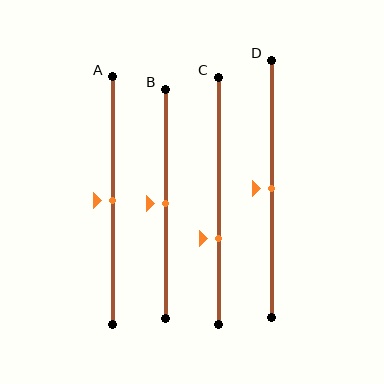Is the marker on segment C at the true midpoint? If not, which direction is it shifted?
No, the marker on segment C is shifted downward by about 15% of the segment length.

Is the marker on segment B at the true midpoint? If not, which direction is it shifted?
Yes, the marker on segment B is at the true midpoint.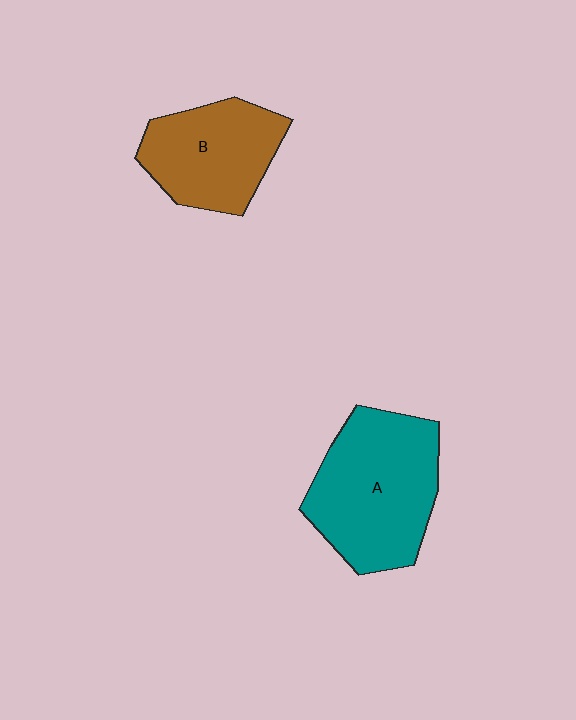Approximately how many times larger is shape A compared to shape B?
Approximately 1.4 times.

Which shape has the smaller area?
Shape B (brown).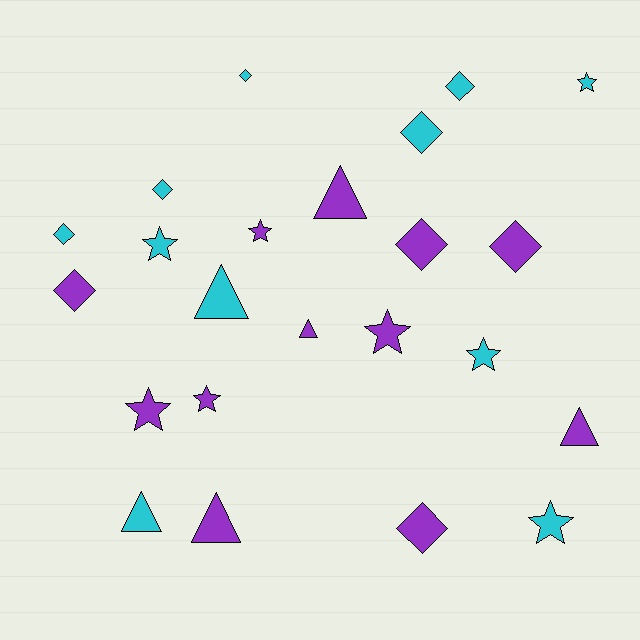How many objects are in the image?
There are 23 objects.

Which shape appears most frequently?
Diamond, with 9 objects.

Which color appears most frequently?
Purple, with 12 objects.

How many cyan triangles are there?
There are 2 cyan triangles.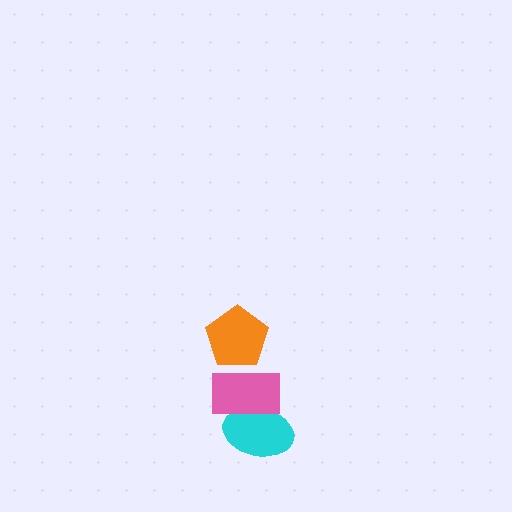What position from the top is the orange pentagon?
The orange pentagon is 1st from the top.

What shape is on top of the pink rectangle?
The orange pentagon is on top of the pink rectangle.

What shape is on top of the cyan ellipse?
The pink rectangle is on top of the cyan ellipse.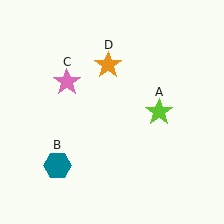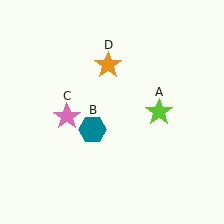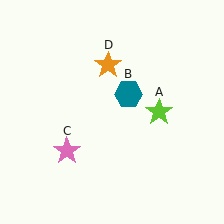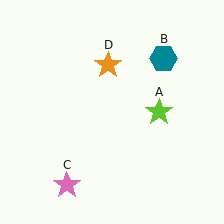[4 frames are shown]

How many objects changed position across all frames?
2 objects changed position: teal hexagon (object B), pink star (object C).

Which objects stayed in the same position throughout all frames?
Lime star (object A) and orange star (object D) remained stationary.